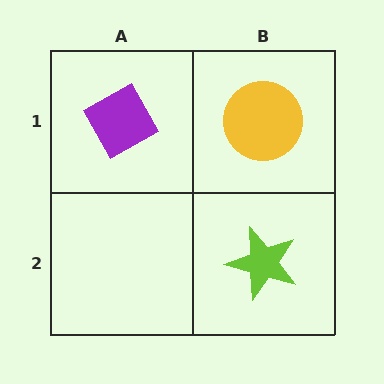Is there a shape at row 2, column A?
No, that cell is empty.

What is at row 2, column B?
A lime star.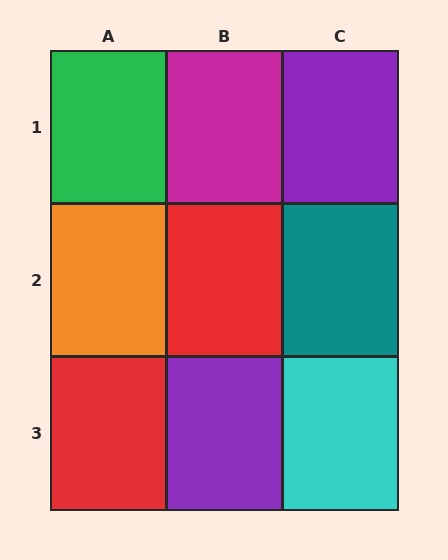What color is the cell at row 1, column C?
Purple.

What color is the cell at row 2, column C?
Teal.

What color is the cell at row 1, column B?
Magenta.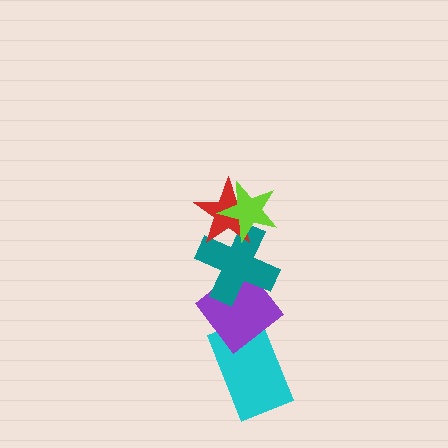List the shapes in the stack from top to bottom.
From top to bottom: the lime star, the red star, the teal cross, the purple diamond, the cyan rectangle.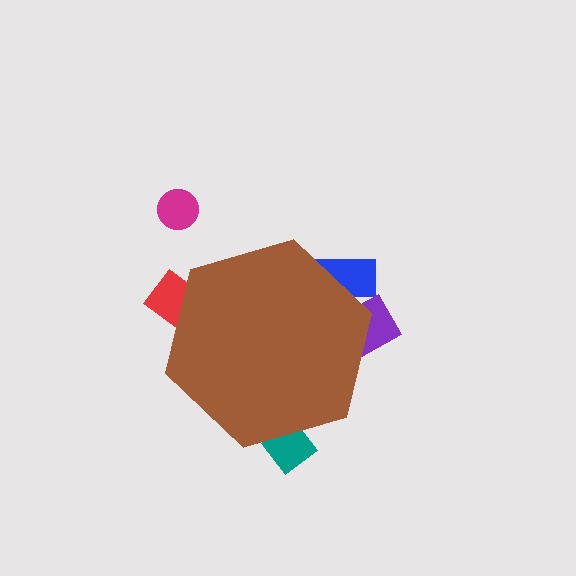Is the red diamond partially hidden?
Yes, the red diamond is partially hidden behind the brown hexagon.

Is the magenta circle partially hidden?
No, the magenta circle is fully visible.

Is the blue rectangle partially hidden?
Yes, the blue rectangle is partially hidden behind the brown hexagon.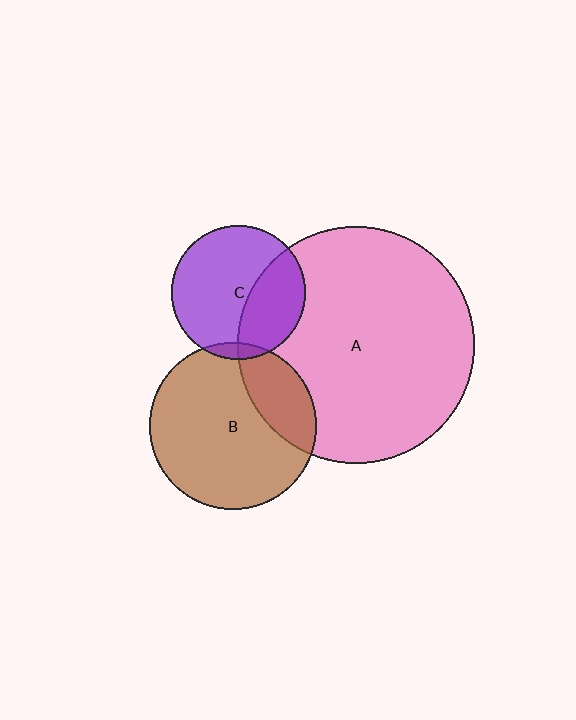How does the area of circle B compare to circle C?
Approximately 1.6 times.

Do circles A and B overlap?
Yes.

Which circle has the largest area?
Circle A (pink).